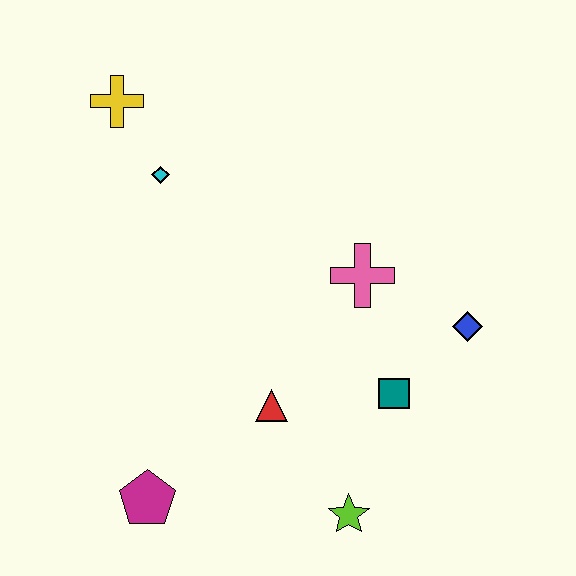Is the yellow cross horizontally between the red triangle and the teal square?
No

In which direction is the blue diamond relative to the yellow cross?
The blue diamond is to the right of the yellow cross.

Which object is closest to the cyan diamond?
The yellow cross is closest to the cyan diamond.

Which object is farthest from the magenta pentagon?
The yellow cross is farthest from the magenta pentagon.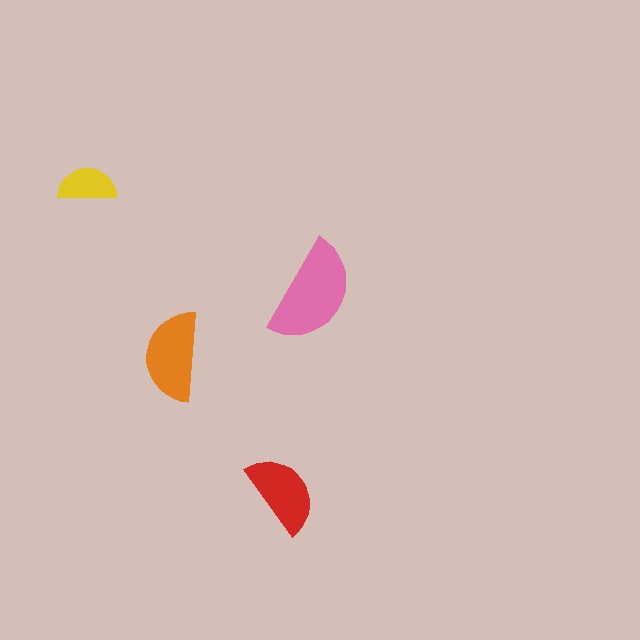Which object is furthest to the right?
The pink semicircle is rightmost.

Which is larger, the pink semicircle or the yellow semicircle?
The pink one.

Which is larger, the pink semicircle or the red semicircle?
The pink one.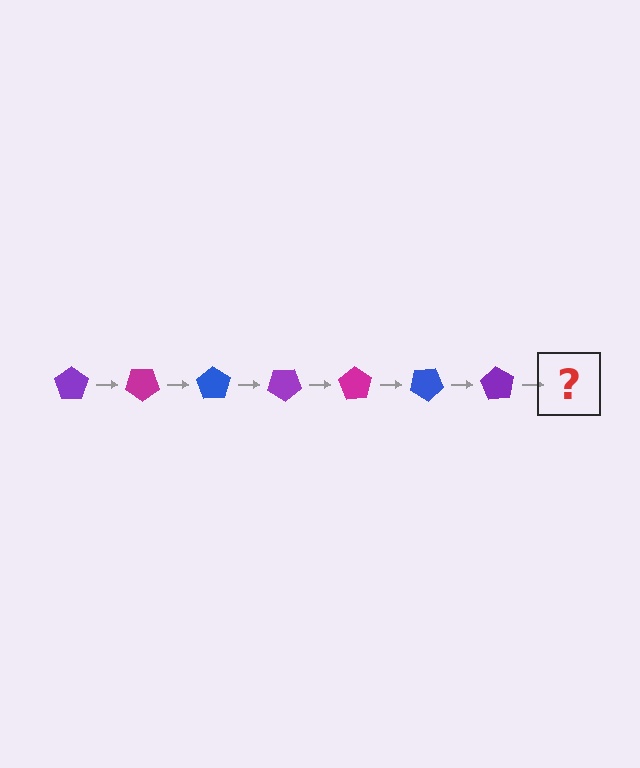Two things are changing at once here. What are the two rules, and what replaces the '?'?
The two rules are that it rotates 35 degrees each step and the color cycles through purple, magenta, and blue. The '?' should be a magenta pentagon, rotated 245 degrees from the start.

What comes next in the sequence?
The next element should be a magenta pentagon, rotated 245 degrees from the start.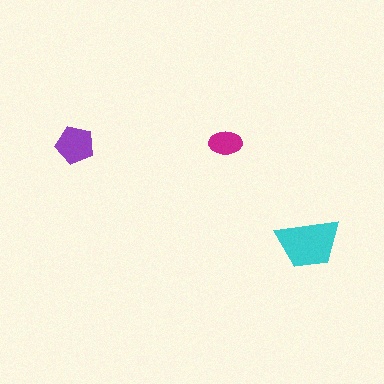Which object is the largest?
The cyan trapezoid.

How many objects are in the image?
There are 3 objects in the image.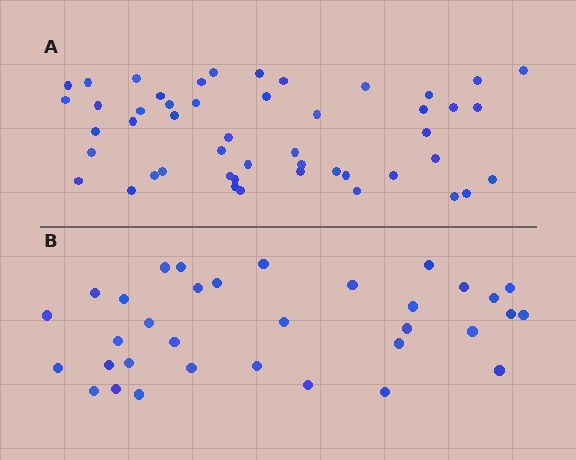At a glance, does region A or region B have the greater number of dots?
Region A (the top region) has more dots.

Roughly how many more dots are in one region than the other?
Region A has approximately 15 more dots than region B.